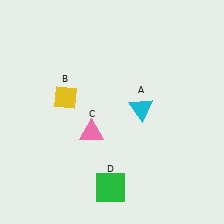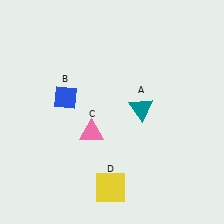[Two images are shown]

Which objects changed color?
A changed from cyan to teal. B changed from yellow to blue. D changed from green to yellow.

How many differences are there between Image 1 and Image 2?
There are 3 differences between the two images.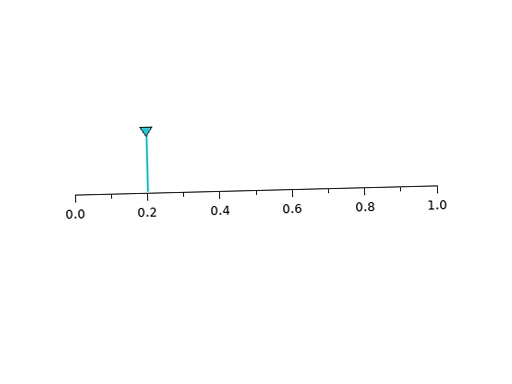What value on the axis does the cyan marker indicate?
The marker indicates approximately 0.2.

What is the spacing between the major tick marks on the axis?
The major ticks are spaced 0.2 apart.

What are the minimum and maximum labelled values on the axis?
The axis runs from 0.0 to 1.0.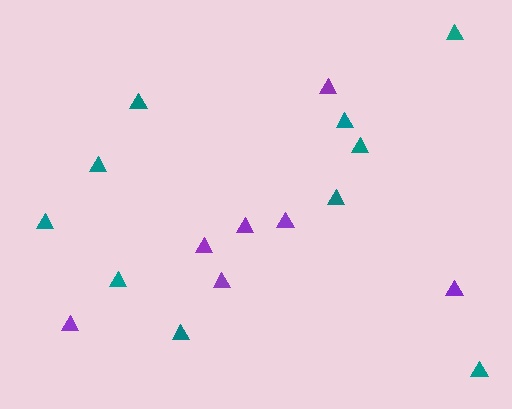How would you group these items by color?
There are 2 groups: one group of purple triangles (7) and one group of teal triangles (10).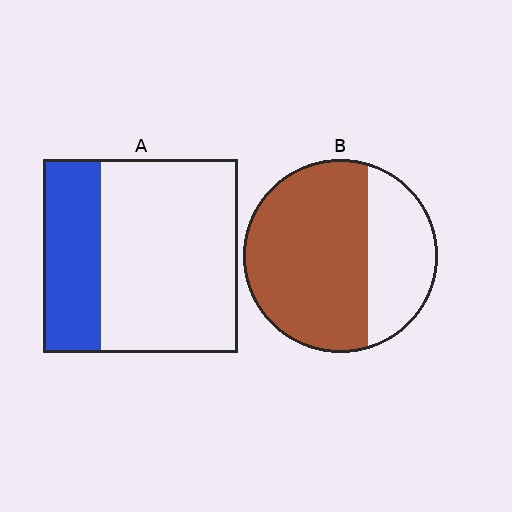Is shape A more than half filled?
No.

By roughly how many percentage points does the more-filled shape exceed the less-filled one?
By roughly 40 percentage points (B over A).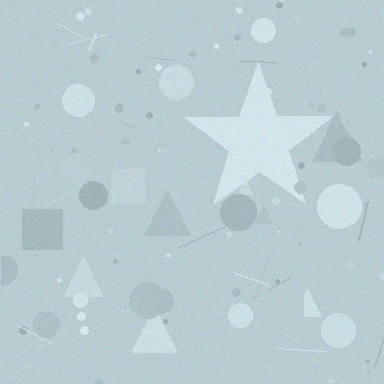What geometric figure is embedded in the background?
A star is embedded in the background.